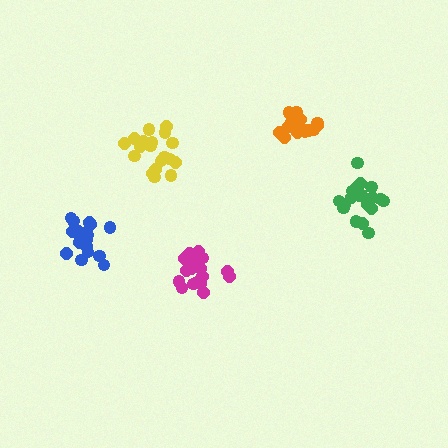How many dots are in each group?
Group 1: 19 dots, Group 2: 18 dots, Group 3: 19 dots, Group 4: 19 dots, Group 5: 17 dots (92 total).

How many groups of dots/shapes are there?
There are 5 groups.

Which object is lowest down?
The magenta cluster is bottommost.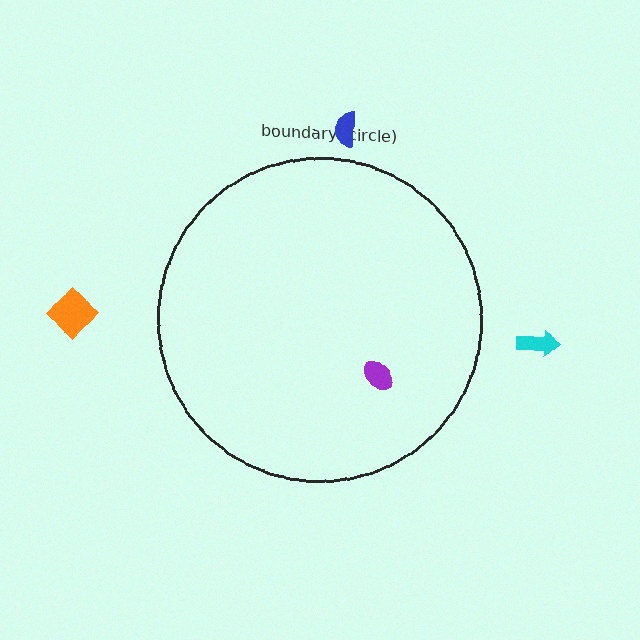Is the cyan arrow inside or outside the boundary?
Outside.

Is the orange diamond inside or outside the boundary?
Outside.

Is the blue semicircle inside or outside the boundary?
Outside.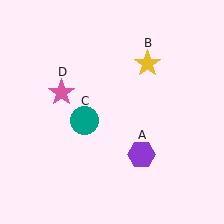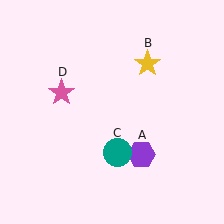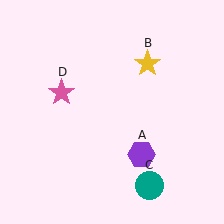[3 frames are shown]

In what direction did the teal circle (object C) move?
The teal circle (object C) moved down and to the right.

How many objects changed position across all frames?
1 object changed position: teal circle (object C).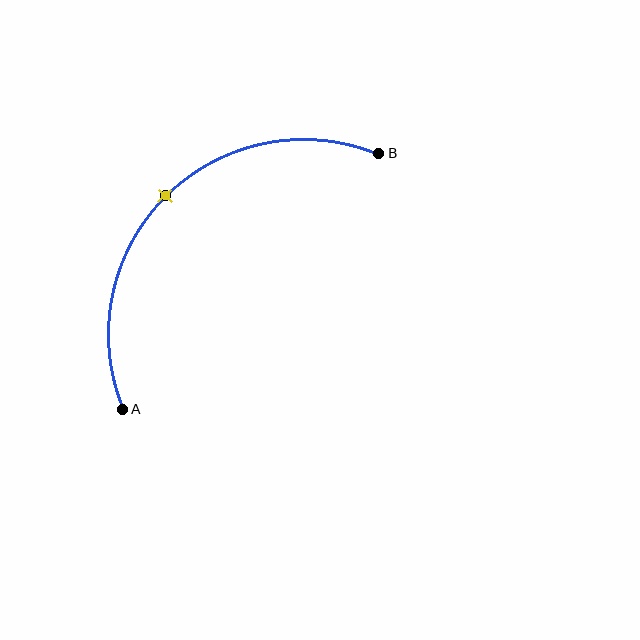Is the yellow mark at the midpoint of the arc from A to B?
Yes. The yellow mark lies on the arc at equal arc-length from both A and B — it is the arc midpoint.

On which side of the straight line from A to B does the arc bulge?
The arc bulges above and to the left of the straight line connecting A and B.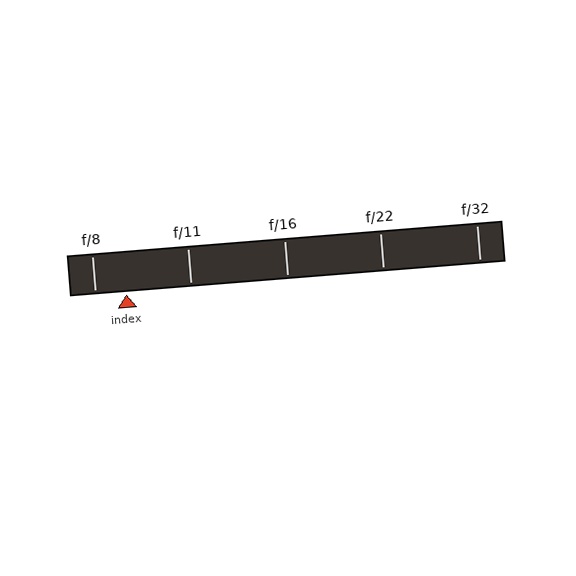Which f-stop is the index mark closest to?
The index mark is closest to f/8.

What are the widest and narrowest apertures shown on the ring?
The widest aperture shown is f/8 and the narrowest is f/32.